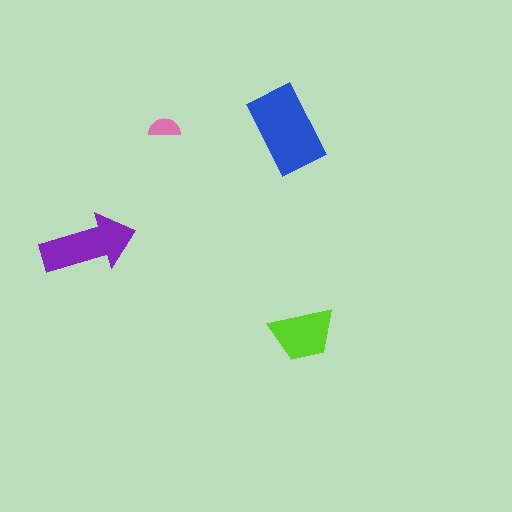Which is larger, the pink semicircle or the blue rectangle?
The blue rectangle.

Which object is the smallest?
The pink semicircle.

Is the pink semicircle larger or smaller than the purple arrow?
Smaller.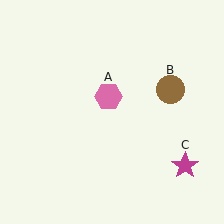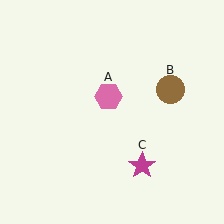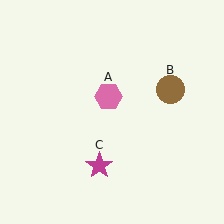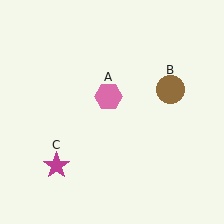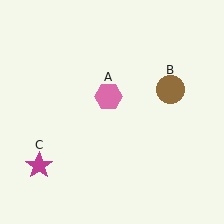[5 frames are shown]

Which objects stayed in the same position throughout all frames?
Pink hexagon (object A) and brown circle (object B) remained stationary.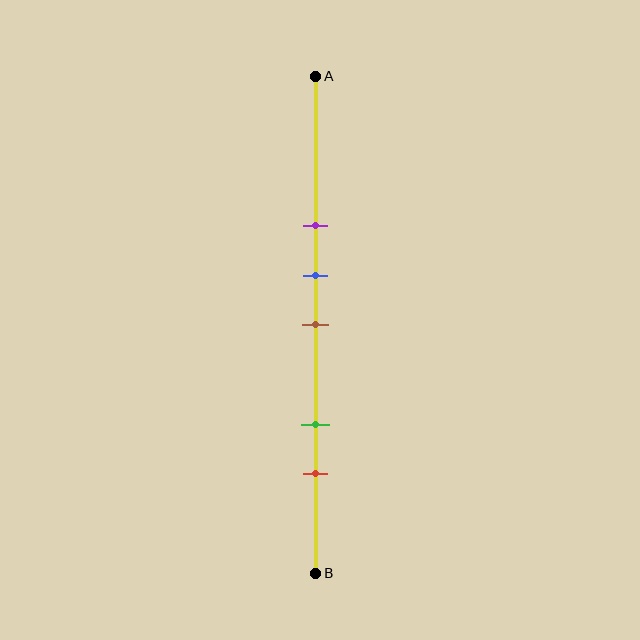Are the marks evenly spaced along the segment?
No, the marks are not evenly spaced.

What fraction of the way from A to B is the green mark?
The green mark is approximately 70% (0.7) of the way from A to B.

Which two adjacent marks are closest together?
The blue and brown marks are the closest adjacent pair.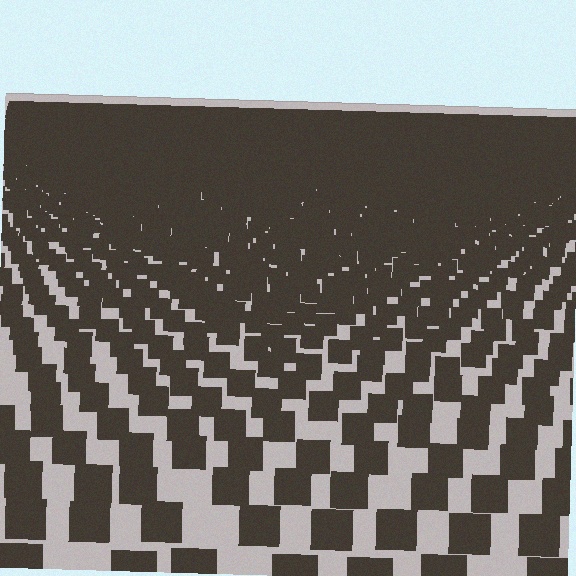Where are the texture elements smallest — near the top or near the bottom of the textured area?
Near the top.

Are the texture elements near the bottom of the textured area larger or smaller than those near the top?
Larger. Near the bottom, elements are closer to the viewer and appear at a bigger on-screen size.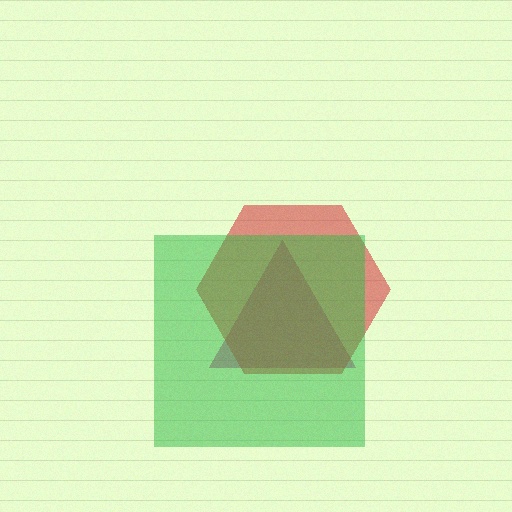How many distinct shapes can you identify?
There are 3 distinct shapes: a magenta triangle, a red hexagon, a green square.